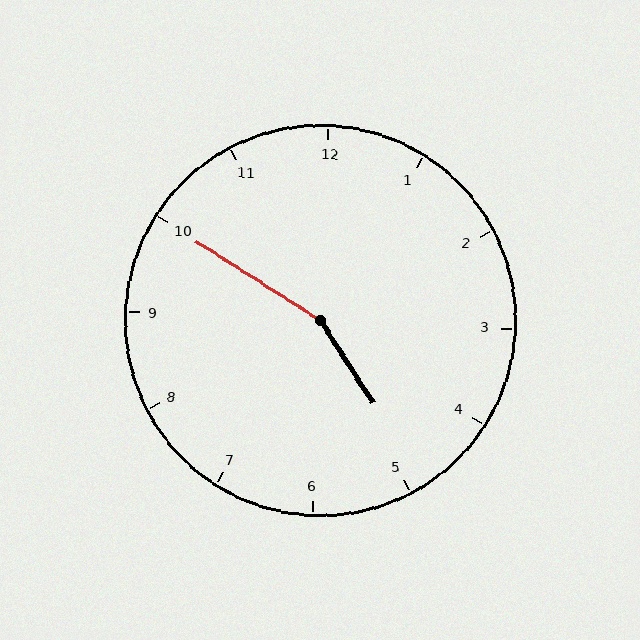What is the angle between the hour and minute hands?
Approximately 155 degrees.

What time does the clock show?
4:50.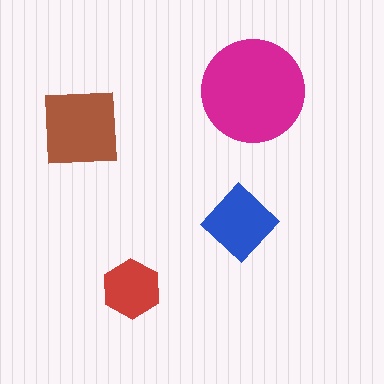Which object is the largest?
The magenta circle.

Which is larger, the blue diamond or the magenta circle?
The magenta circle.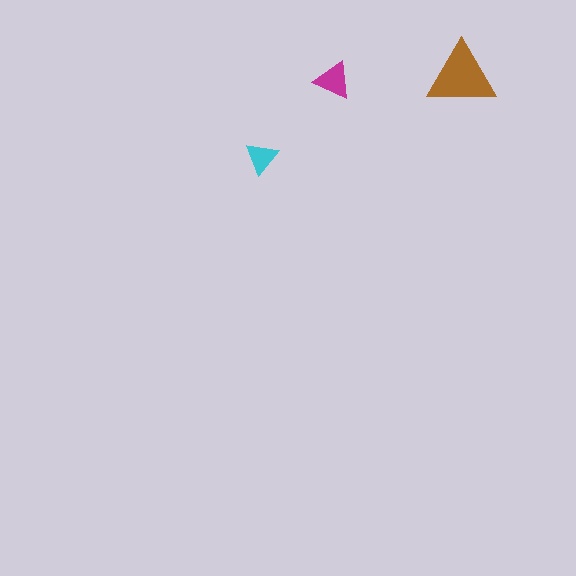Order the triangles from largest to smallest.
the brown one, the magenta one, the cyan one.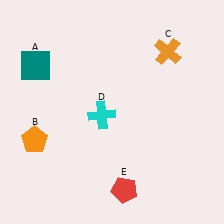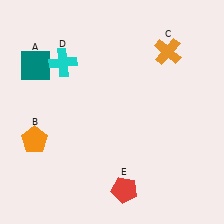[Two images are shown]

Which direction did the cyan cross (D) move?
The cyan cross (D) moved up.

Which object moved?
The cyan cross (D) moved up.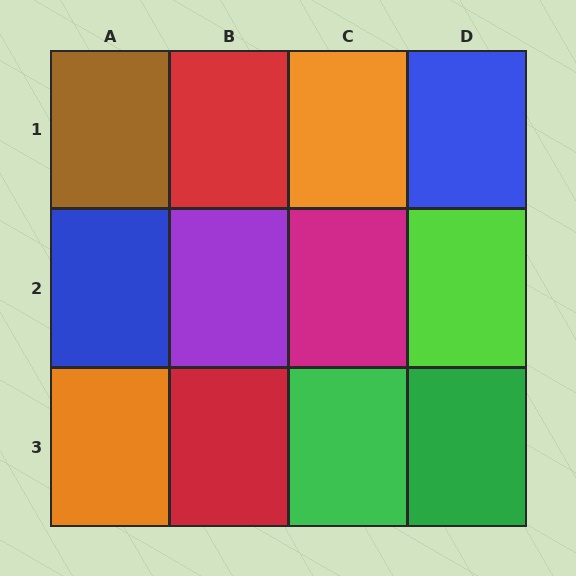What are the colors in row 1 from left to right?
Brown, red, orange, blue.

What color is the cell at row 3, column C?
Green.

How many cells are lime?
1 cell is lime.